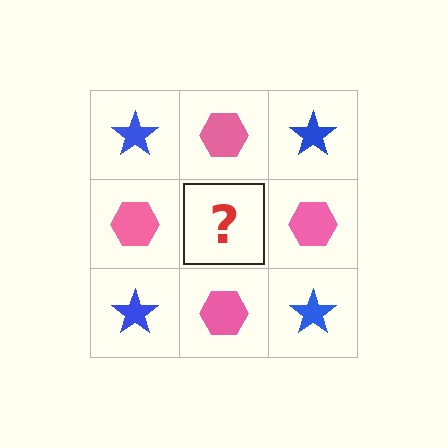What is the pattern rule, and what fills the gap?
The rule is that it alternates blue star and pink hexagon in a checkerboard pattern. The gap should be filled with a blue star.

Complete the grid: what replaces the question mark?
The question mark should be replaced with a blue star.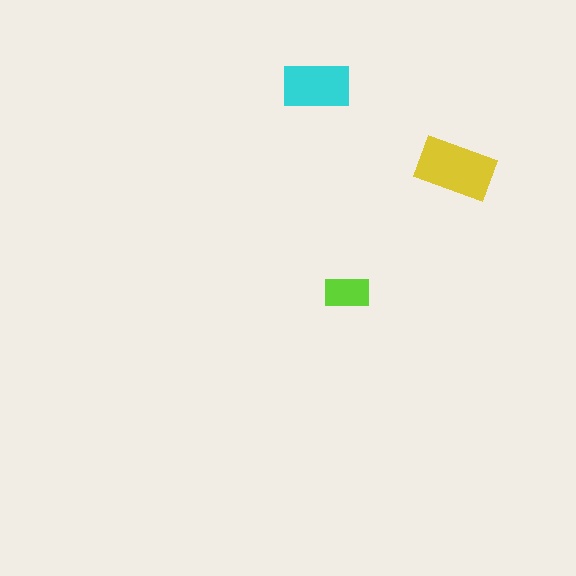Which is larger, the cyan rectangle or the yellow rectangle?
The yellow one.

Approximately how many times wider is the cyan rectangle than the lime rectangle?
About 1.5 times wider.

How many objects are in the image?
There are 3 objects in the image.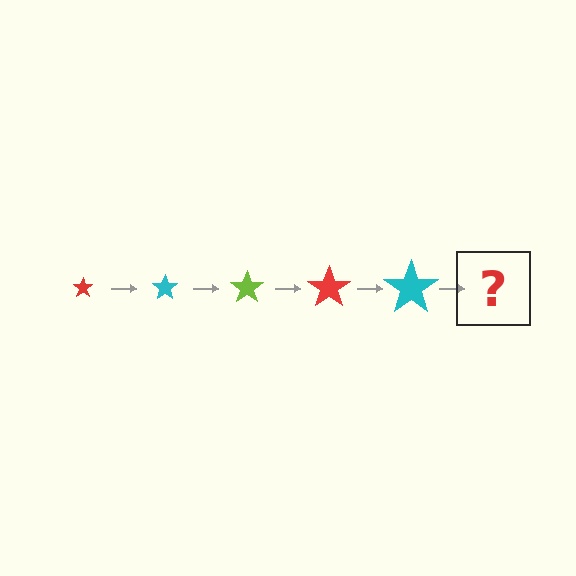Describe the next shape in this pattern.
It should be a lime star, larger than the previous one.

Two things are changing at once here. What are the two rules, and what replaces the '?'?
The two rules are that the star grows larger each step and the color cycles through red, cyan, and lime. The '?' should be a lime star, larger than the previous one.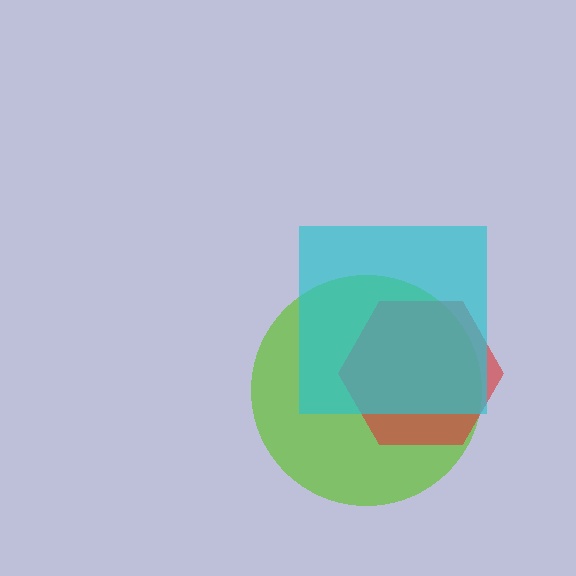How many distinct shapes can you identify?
There are 3 distinct shapes: a lime circle, a red hexagon, a cyan square.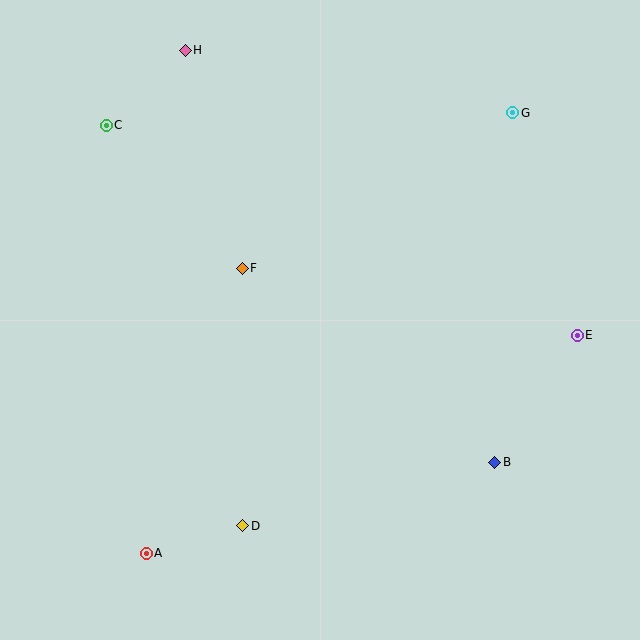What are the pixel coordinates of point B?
Point B is at (495, 462).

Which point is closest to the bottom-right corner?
Point B is closest to the bottom-right corner.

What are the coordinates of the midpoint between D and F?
The midpoint between D and F is at (242, 397).